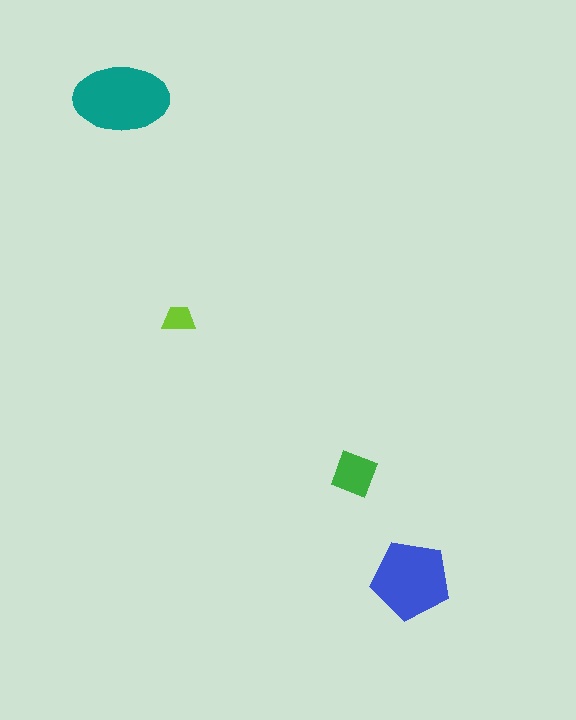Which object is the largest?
The teal ellipse.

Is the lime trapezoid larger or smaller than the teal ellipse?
Smaller.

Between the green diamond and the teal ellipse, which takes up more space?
The teal ellipse.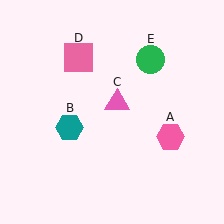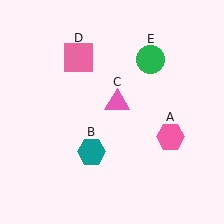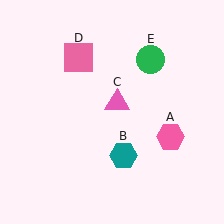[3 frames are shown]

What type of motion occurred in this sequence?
The teal hexagon (object B) rotated counterclockwise around the center of the scene.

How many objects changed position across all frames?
1 object changed position: teal hexagon (object B).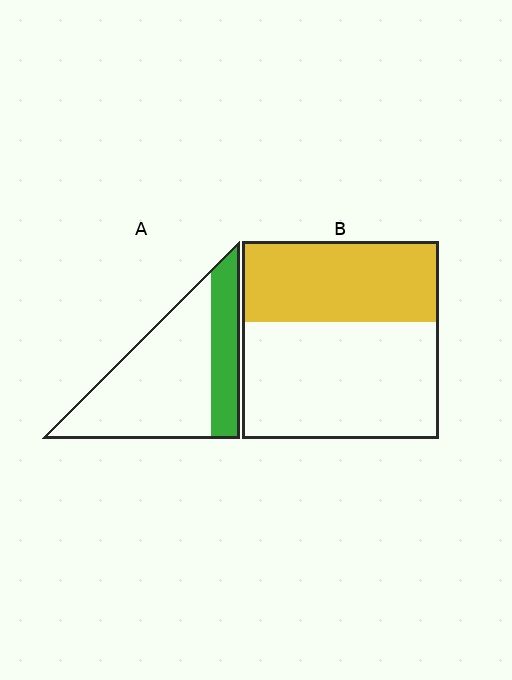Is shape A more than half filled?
No.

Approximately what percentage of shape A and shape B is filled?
A is approximately 25% and B is approximately 40%.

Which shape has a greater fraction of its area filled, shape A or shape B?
Shape B.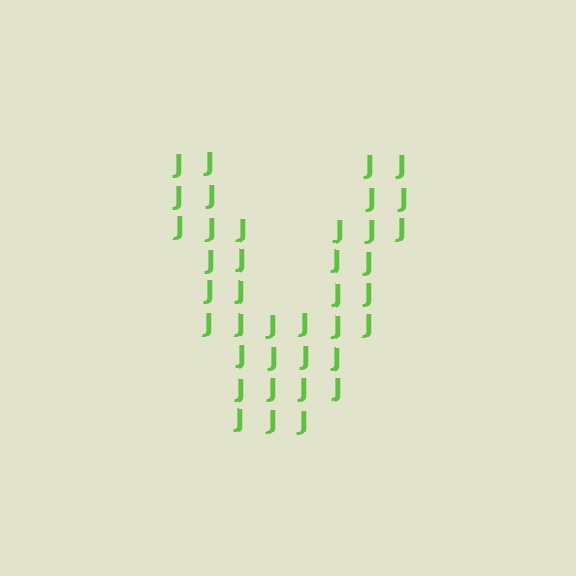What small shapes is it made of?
It is made of small letter J's.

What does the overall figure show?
The overall figure shows the letter V.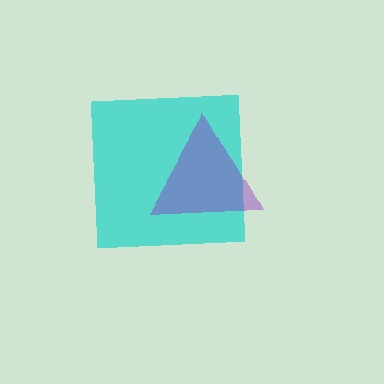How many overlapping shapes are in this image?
There are 2 overlapping shapes in the image.